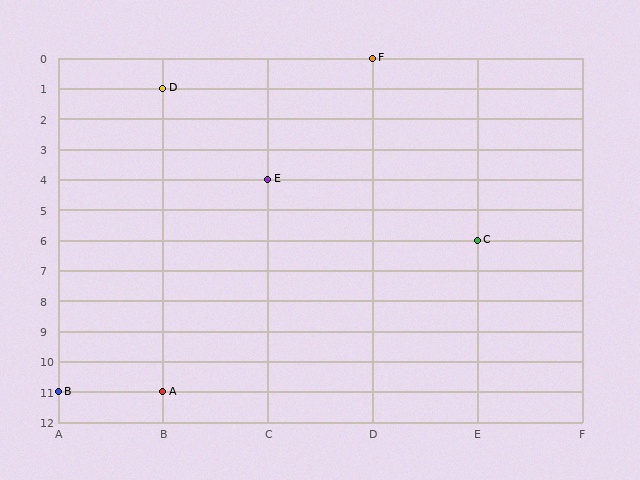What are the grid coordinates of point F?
Point F is at grid coordinates (D, 0).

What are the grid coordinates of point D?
Point D is at grid coordinates (B, 1).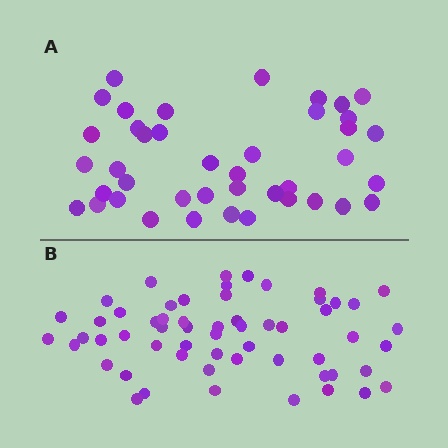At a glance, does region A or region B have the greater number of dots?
Region B (the bottom region) has more dots.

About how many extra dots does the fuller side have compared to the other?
Region B has approximately 15 more dots than region A.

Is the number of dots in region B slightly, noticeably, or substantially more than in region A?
Region B has noticeably more, but not dramatically so. The ratio is roughly 1.4 to 1.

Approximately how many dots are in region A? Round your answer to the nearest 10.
About 40 dots. (The exact count is 41, which rounds to 40.)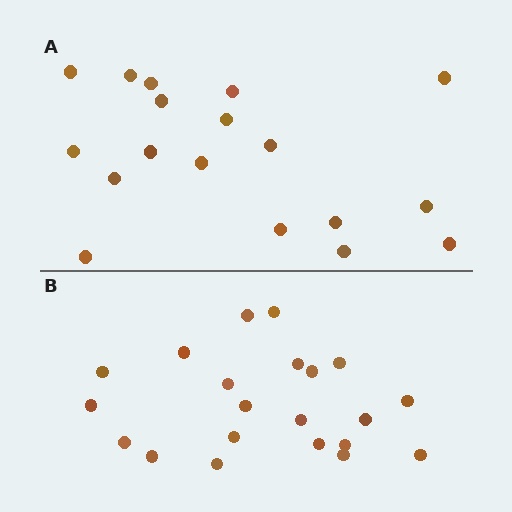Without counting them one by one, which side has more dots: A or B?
Region B (the bottom region) has more dots.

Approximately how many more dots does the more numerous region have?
Region B has just a few more — roughly 2 or 3 more dots than region A.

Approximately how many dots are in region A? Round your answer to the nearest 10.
About 20 dots. (The exact count is 18, which rounds to 20.)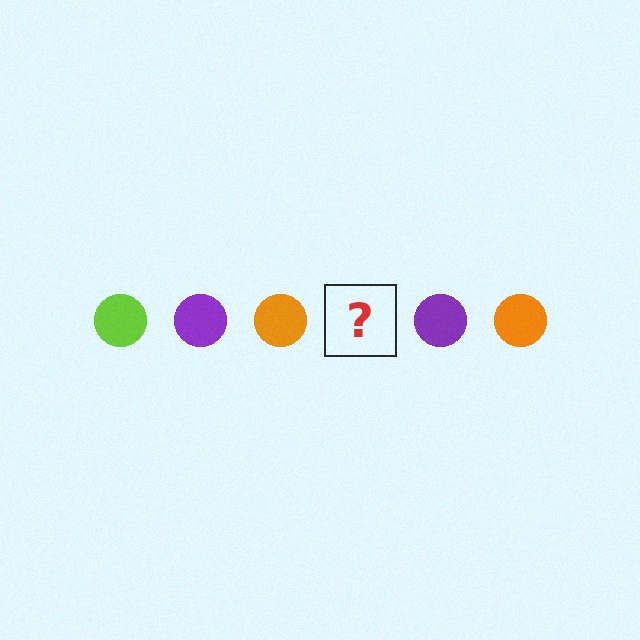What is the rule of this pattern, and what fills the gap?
The rule is that the pattern cycles through lime, purple, orange circles. The gap should be filled with a lime circle.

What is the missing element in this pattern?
The missing element is a lime circle.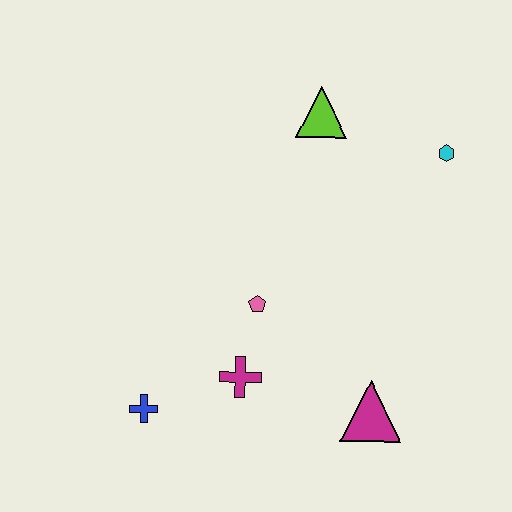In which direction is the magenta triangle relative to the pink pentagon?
The magenta triangle is to the right of the pink pentagon.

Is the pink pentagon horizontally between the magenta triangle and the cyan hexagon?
No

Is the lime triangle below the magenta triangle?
No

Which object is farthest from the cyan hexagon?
The blue cross is farthest from the cyan hexagon.